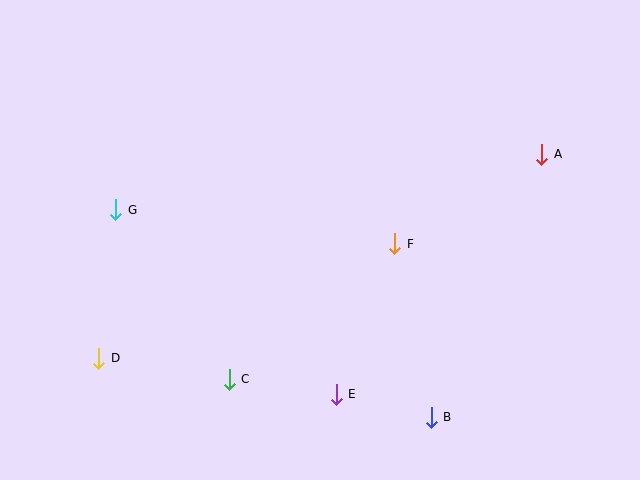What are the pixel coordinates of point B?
Point B is at (431, 417).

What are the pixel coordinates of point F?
Point F is at (395, 244).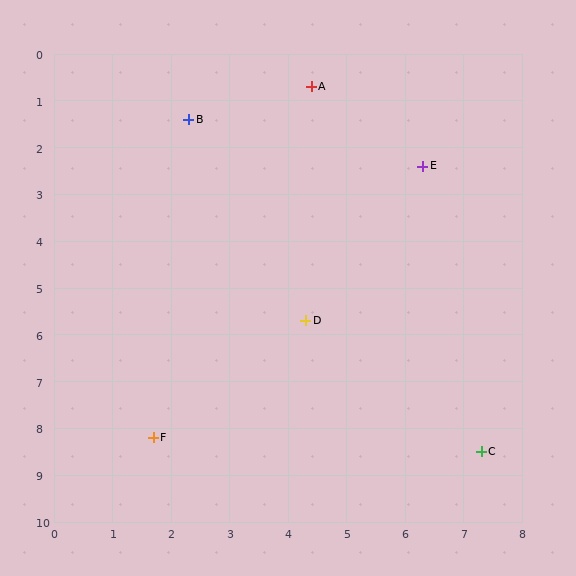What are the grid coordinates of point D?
Point D is at approximately (4.3, 5.7).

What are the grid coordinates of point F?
Point F is at approximately (1.7, 8.2).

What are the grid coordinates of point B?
Point B is at approximately (2.3, 1.4).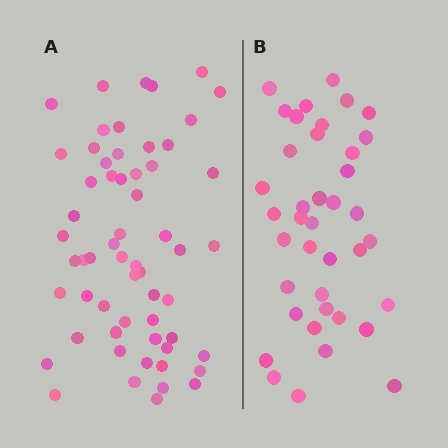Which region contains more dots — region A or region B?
Region A (the left region) has more dots.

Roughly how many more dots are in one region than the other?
Region A has approximately 20 more dots than region B.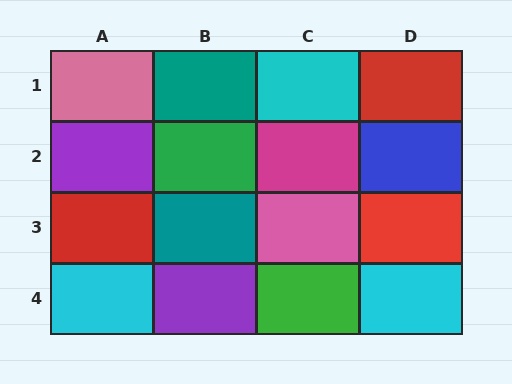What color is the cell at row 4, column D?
Cyan.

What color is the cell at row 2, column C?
Magenta.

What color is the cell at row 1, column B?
Teal.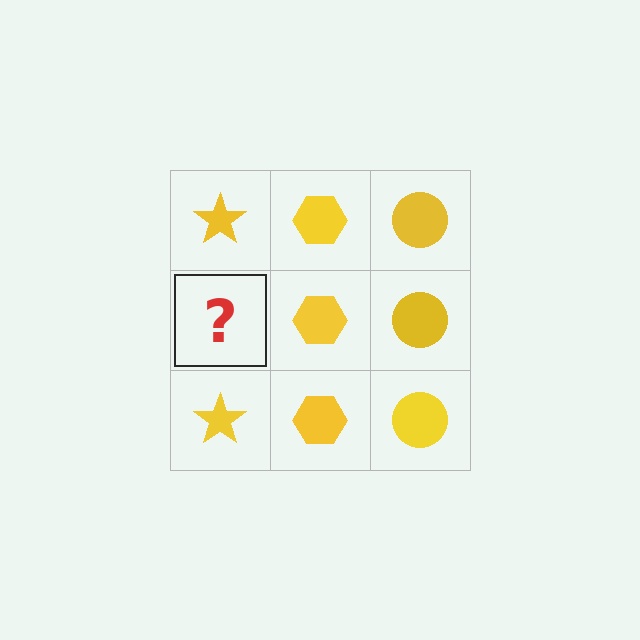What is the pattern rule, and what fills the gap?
The rule is that each column has a consistent shape. The gap should be filled with a yellow star.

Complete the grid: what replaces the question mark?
The question mark should be replaced with a yellow star.